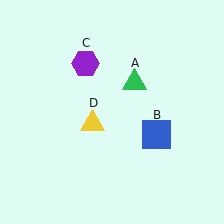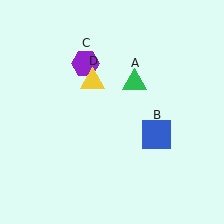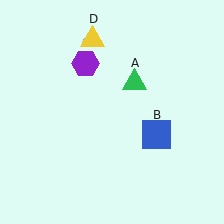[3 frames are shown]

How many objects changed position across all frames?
1 object changed position: yellow triangle (object D).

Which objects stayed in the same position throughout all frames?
Green triangle (object A) and blue square (object B) and purple hexagon (object C) remained stationary.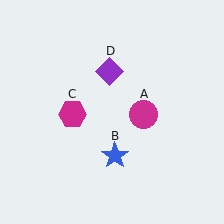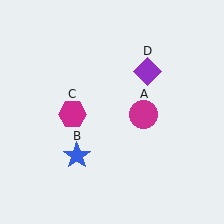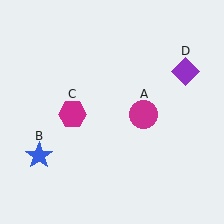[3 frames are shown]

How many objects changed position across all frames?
2 objects changed position: blue star (object B), purple diamond (object D).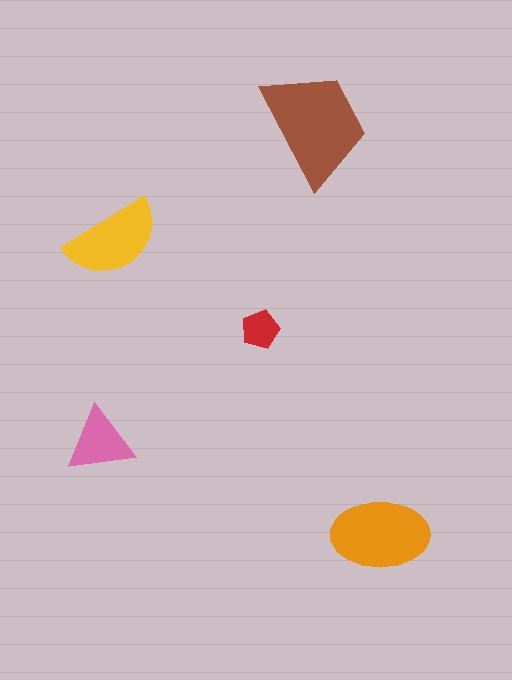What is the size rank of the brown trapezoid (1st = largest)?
1st.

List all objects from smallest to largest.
The red pentagon, the pink triangle, the yellow semicircle, the orange ellipse, the brown trapezoid.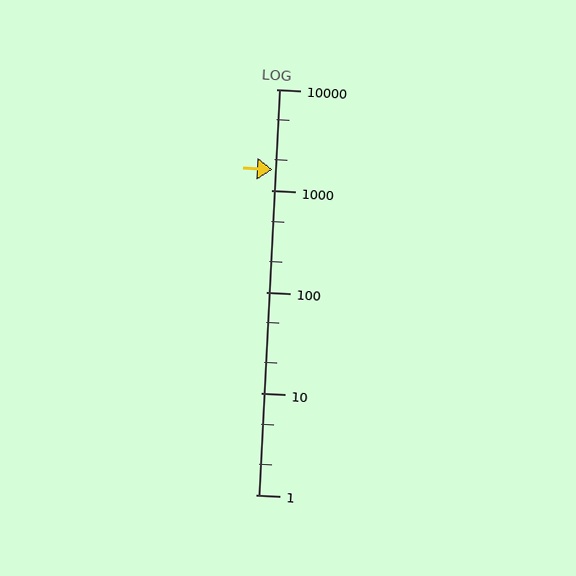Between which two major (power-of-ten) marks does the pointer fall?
The pointer is between 1000 and 10000.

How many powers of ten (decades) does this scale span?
The scale spans 4 decades, from 1 to 10000.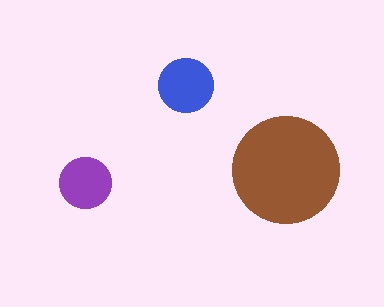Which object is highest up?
The blue circle is topmost.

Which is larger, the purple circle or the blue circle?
The blue one.